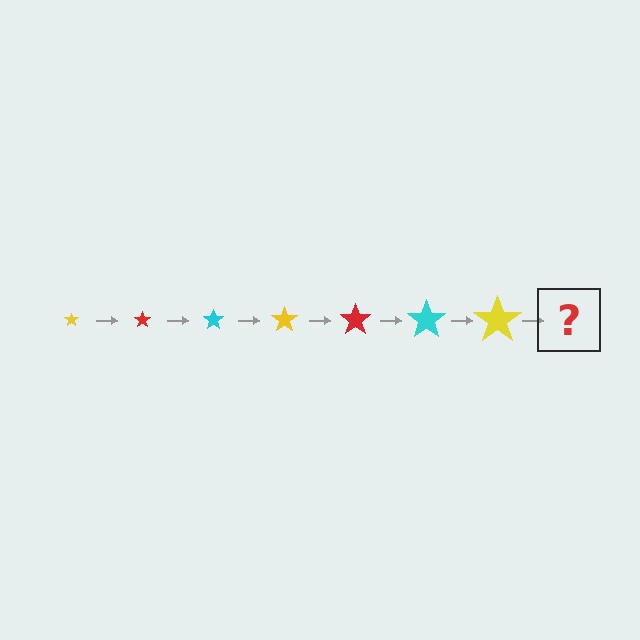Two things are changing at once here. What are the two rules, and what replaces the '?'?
The two rules are that the star grows larger each step and the color cycles through yellow, red, and cyan. The '?' should be a red star, larger than the previous one.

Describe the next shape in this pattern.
It should be a red star, larger than the previous one.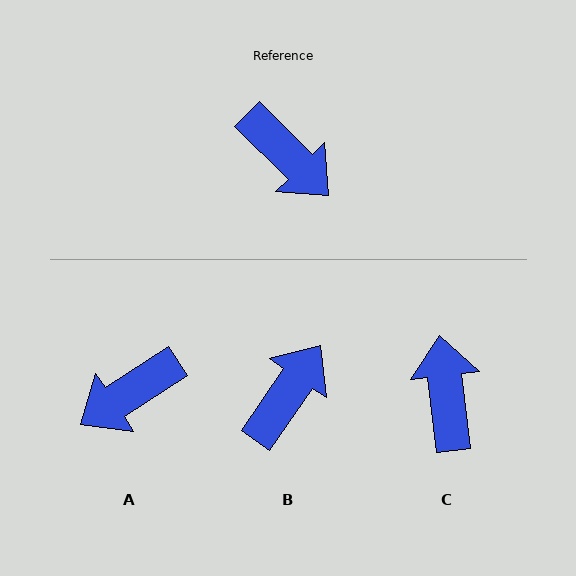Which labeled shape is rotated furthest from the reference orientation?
C, about 142 degrees away.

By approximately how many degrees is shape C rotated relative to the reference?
Approximately 142 degrees counter-clockwise.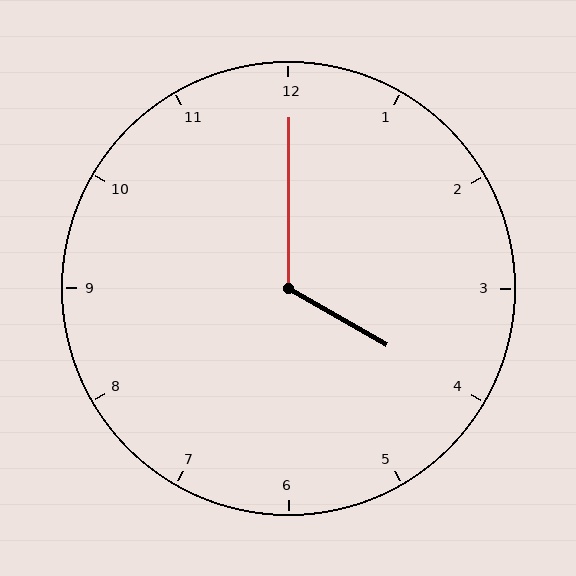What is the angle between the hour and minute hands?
Approximately 120 degrees.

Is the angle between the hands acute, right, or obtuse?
It is obtuse.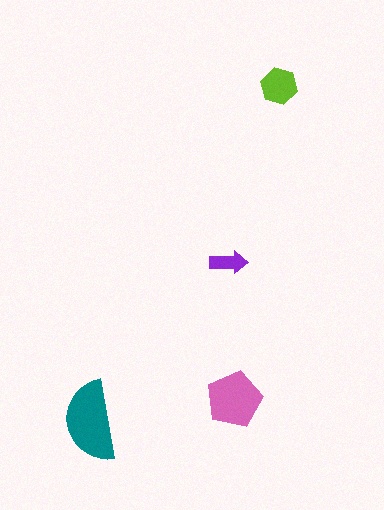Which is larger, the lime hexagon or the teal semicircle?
The teal semicircle.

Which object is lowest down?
The teal semicircle is bottommost.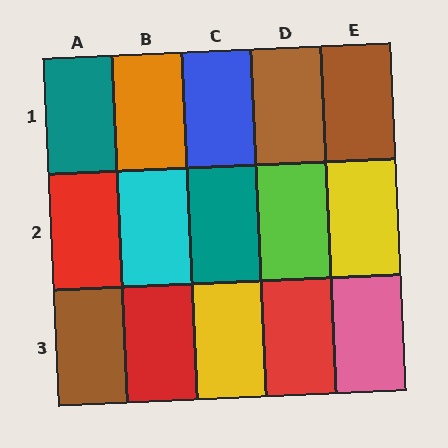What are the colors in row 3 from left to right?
Brown, red, yellow, red, pink.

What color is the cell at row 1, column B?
Orange.